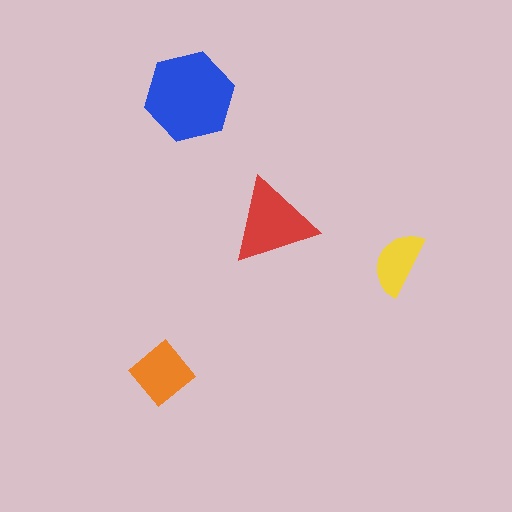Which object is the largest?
The blue hexagon.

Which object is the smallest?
The yellow semicircle.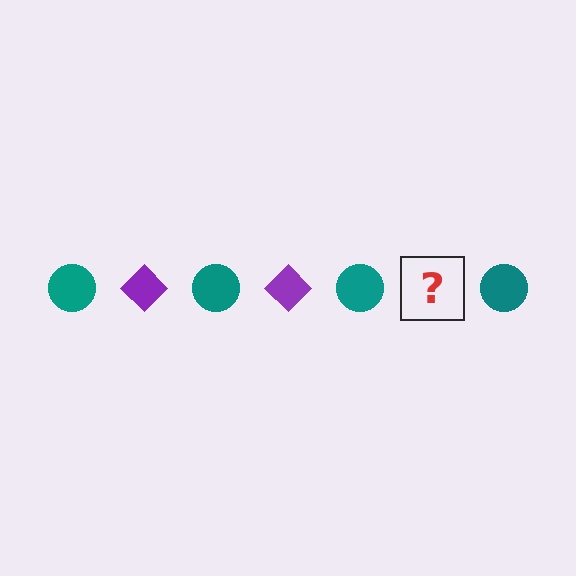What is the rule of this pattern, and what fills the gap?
The rule is that the pattern alternates between teal circle and purple diamond. The gap should be filled with a purple diamond.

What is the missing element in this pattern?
The missing element is a purple diamond.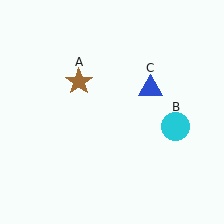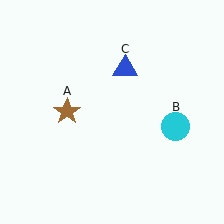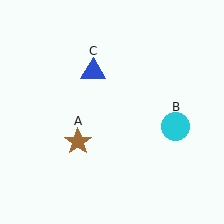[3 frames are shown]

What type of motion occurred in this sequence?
The brown star (object A), blue triangle (object C) rotated counterclockwise around the center of the scene.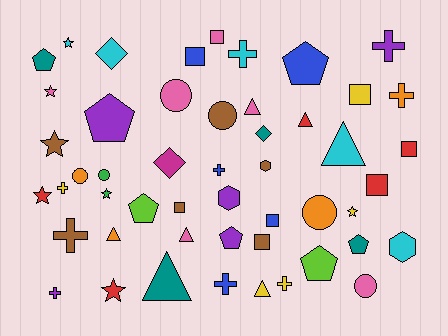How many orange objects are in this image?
There are 4 orange objects.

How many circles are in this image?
There are 6 circles.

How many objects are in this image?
There are 50 objects.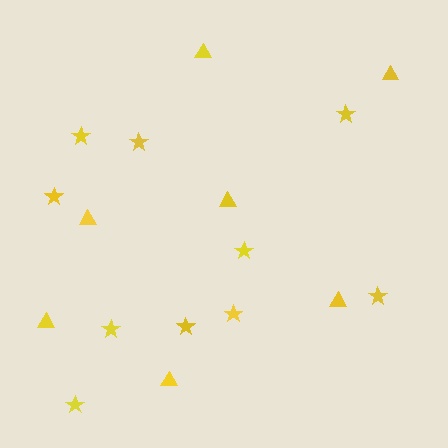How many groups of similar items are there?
There are 2 groups: one group of stars (10) and one group of triangles (7).